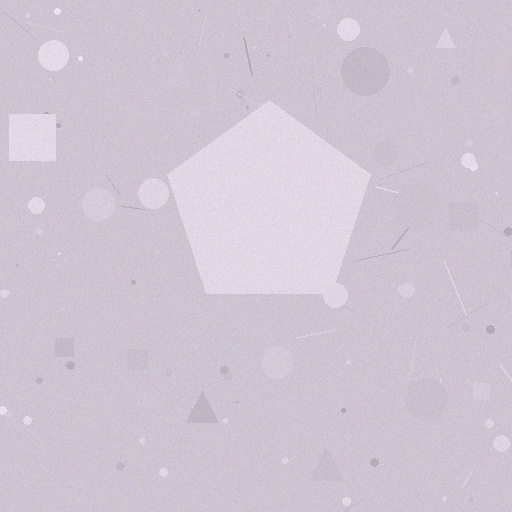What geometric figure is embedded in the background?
A pentagon is embedded in the background.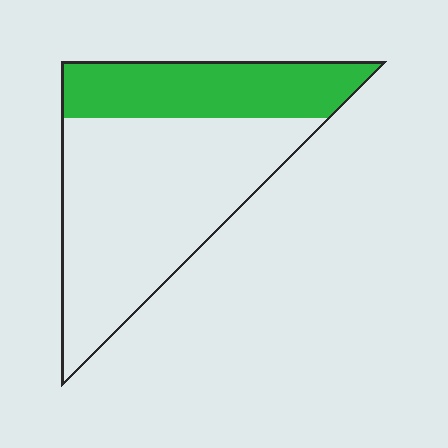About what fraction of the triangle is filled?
About one third (1/3).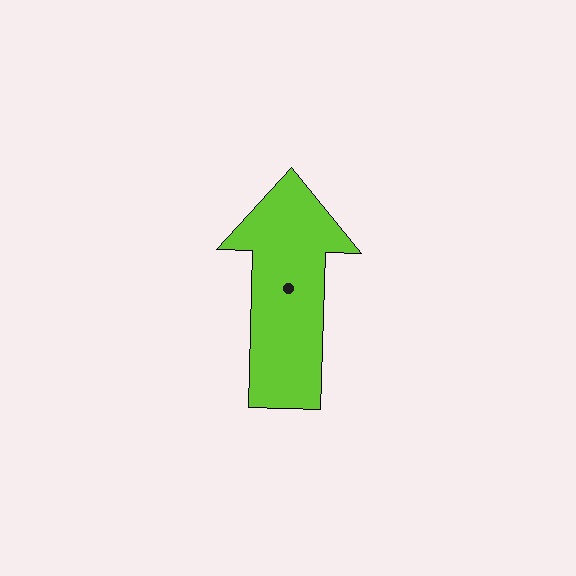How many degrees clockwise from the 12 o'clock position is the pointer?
Approximately 2 degrees.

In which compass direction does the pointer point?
North.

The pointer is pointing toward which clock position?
Roughly 12 o'clock.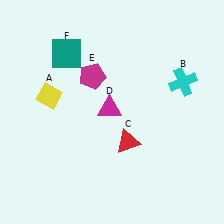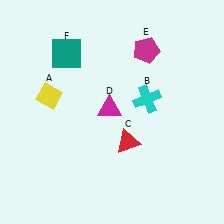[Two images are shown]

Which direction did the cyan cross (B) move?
The cyan cross (B) moved left.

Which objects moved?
The objects that moved are: the cyan cross (B), the magenta pentagon (E).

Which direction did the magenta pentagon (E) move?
The magenta pentagon (E) moved right.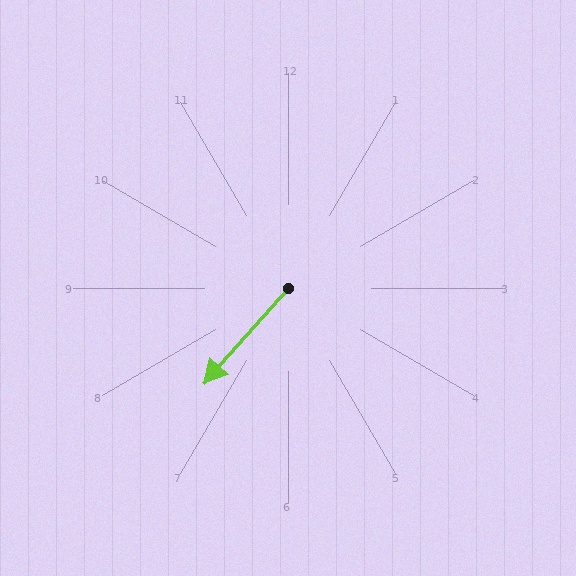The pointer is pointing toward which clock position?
Roughly 7 o'clock.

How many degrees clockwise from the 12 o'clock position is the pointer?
Approximately 222 degrees.